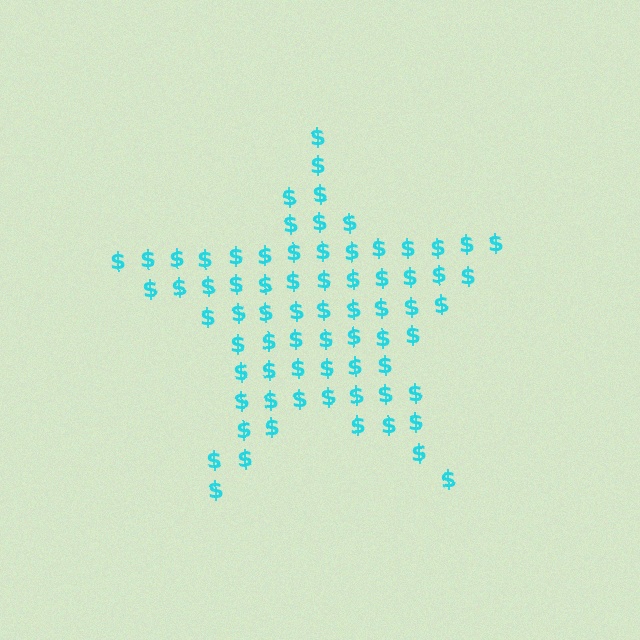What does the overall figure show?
The overall figure shows a star.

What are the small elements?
The small elements are dollar signs.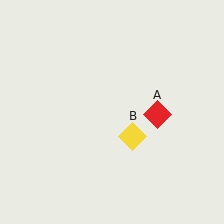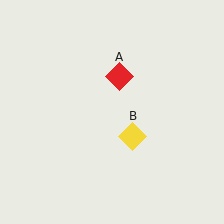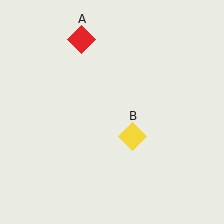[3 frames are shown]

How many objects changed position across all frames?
1 object changed position: red diamond (object A).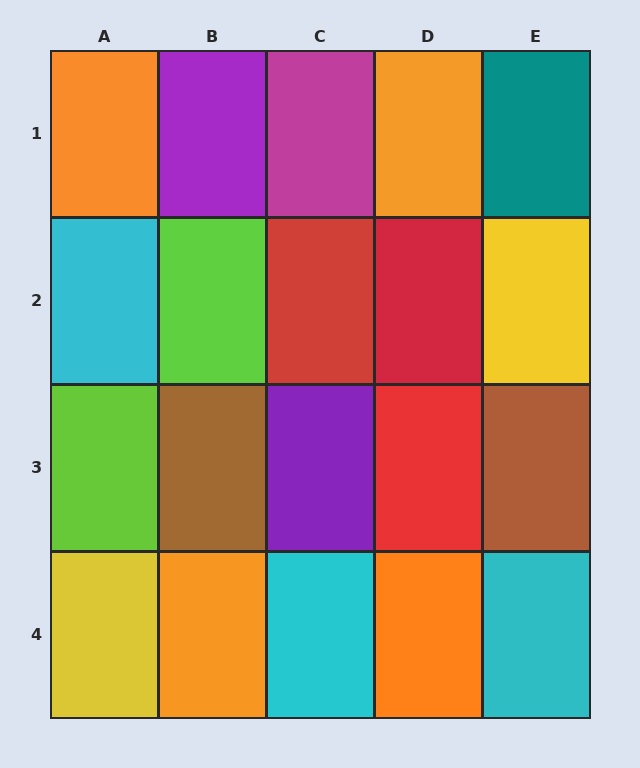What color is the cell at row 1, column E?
Teal.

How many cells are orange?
4 cells are orange.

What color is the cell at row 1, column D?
Orange.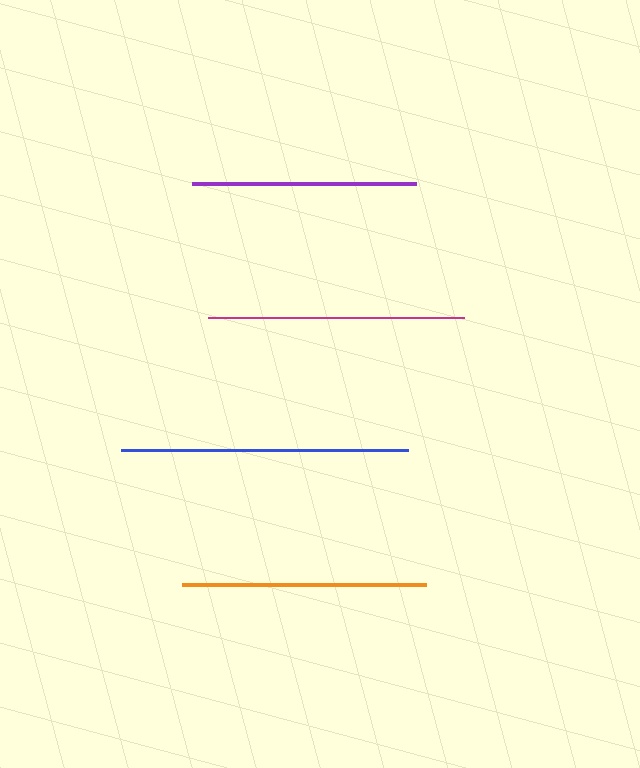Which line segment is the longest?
The blue line is the longest at approximately 287 pixels.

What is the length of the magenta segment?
The magenta segment is approximately 255 pixels long.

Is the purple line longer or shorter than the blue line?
The blue line is longer than the purple line.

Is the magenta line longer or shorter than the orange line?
The magenta line is longer than the orange line.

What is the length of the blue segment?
The blue segment is approximately 287 pixels long.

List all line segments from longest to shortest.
From longest to shortest: blue, magenta, orange, purple.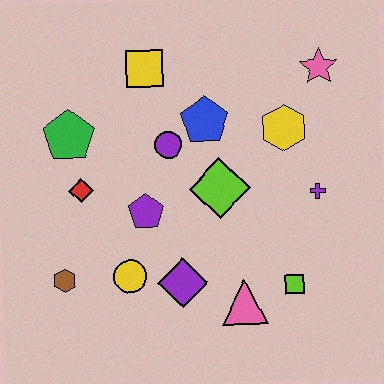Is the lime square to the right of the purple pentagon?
Yes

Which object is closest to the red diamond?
The green pentagon is closest to the red diamond.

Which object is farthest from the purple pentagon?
The pink star is farthest from the purple pentagon.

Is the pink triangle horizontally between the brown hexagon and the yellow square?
No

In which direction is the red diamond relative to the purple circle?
The red diamond is to the left of the purple circle.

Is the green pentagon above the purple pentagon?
Yes